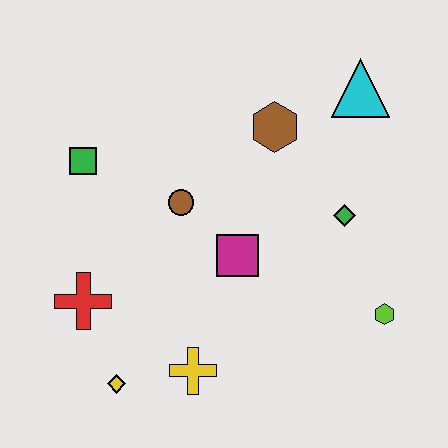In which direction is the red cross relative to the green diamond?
The red cross is to the left of the green diamond.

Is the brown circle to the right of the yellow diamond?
Yes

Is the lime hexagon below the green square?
Yes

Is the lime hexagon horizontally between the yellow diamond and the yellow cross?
No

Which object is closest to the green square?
The brown circle is closest to the green square.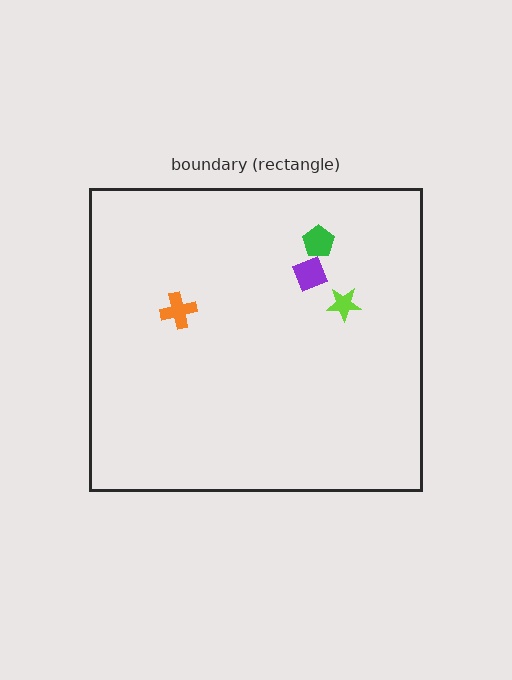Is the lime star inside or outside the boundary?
Inside.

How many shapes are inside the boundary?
4 inside, 0 outside.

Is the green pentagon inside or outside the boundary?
Inside.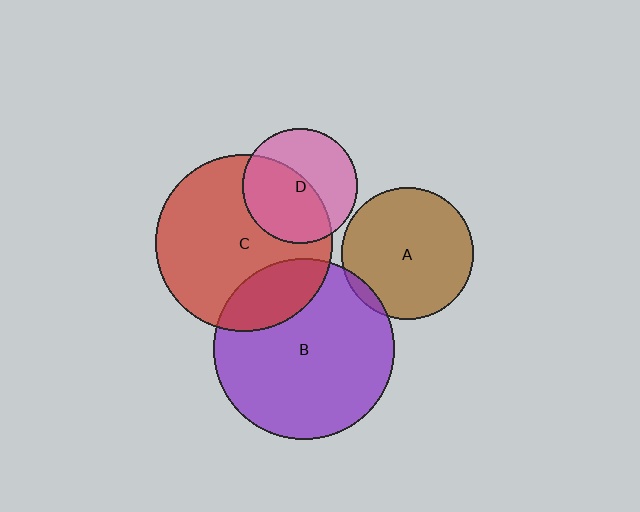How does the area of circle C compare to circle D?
Approximately 2.4 times.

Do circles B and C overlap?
Yes.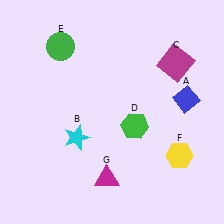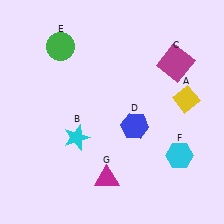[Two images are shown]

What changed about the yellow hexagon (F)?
In Image 1, F is yellow. In Image 2, it changed to cyan.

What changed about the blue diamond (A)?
In Image 1, A is blue. In Image 2, it changed to yellow.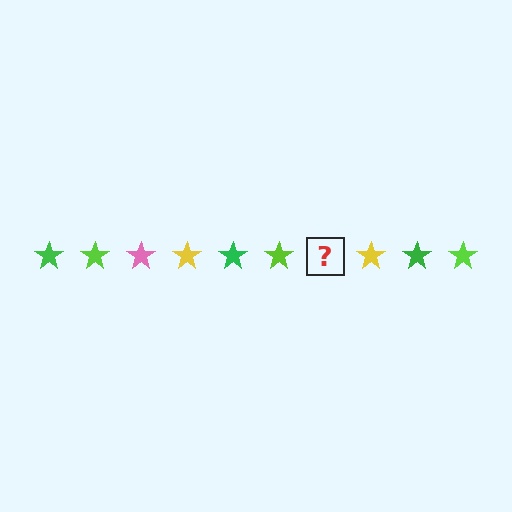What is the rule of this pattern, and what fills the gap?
The rule is that the pattern cycles through green, lime, pink, yellow stars. The gap should be filled with a pink star.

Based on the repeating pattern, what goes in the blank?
The blank should be a pink star.